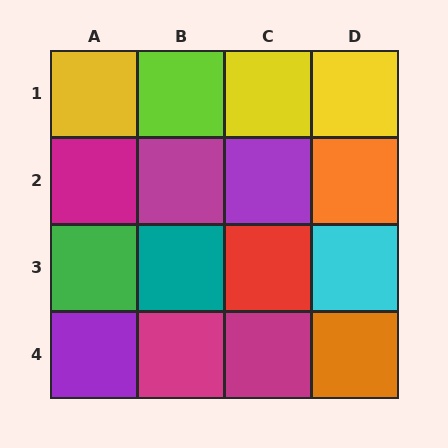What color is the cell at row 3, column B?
Teal.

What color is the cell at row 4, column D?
Orange.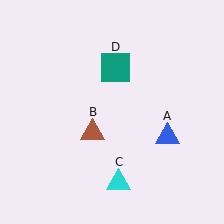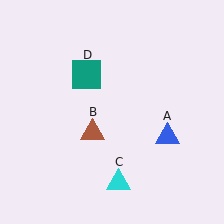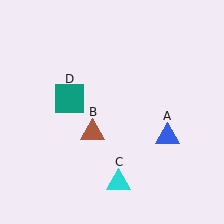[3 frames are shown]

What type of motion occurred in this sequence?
The teal square (object D) rotated counterclockwise around the center of the scene.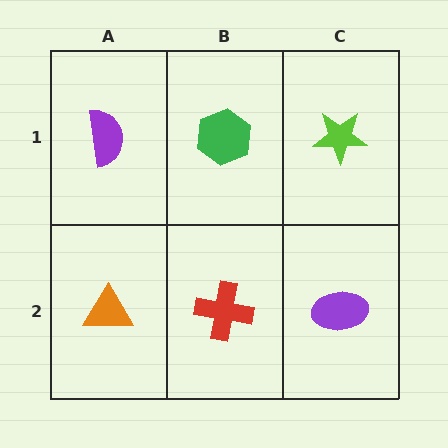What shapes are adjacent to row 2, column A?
A purple semicircle (row 1, column A), a red cross (row 2, column B).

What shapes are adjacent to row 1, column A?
An orange triangle (row 2, column A), a green hexagon (row 1, column B).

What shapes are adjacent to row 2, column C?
A lime star (row 1, column C), a red cross (row 2, column B).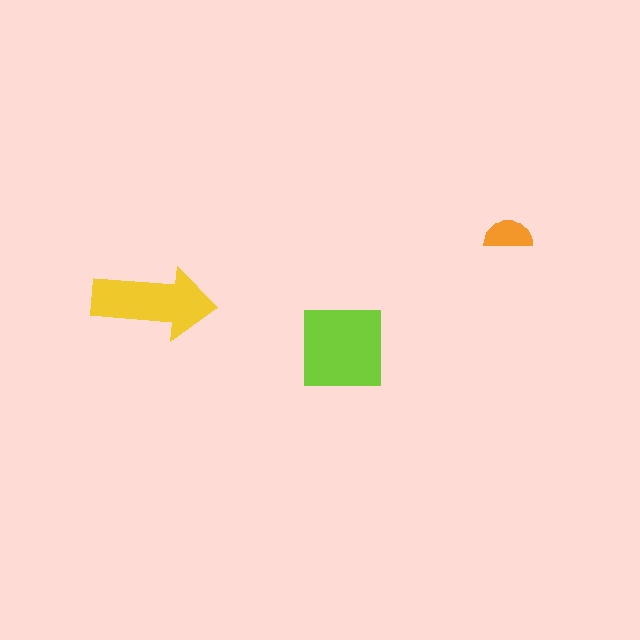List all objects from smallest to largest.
The orange semicircle, the yellow arrow, the lime square.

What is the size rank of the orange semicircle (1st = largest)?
3rd.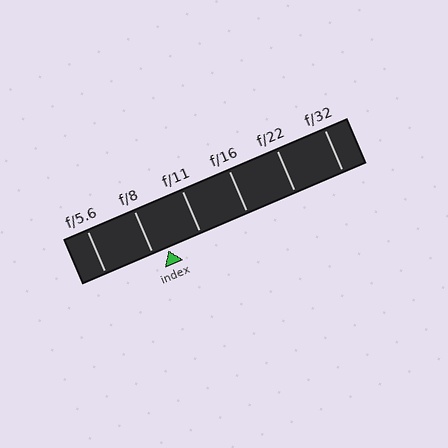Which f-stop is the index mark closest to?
The index mark is closest to f/8.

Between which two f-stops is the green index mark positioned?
The index mark is between f/8 and f/11.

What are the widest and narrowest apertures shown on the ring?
The widest aperture shown is f/5.6 and the narrowest is f/32.